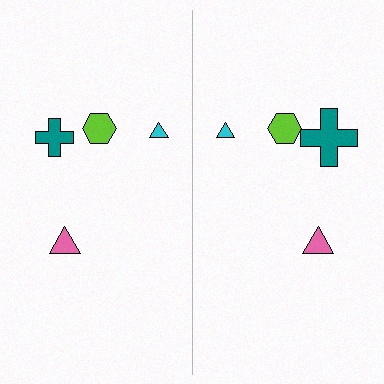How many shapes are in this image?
There are 8 shapes in this image.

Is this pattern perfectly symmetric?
No, the pattern is not perfectly symmetric. The teal cross on the right side has a different size than its mirror counterpart.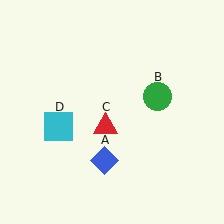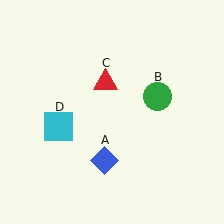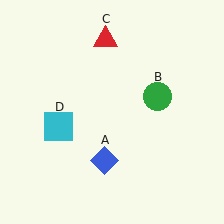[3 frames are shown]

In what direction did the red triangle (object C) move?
The red triangle (object C) moved up.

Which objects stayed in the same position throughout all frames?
Blue diamond (object A) and green circle (object B) and cyan square (object D) remained stationary.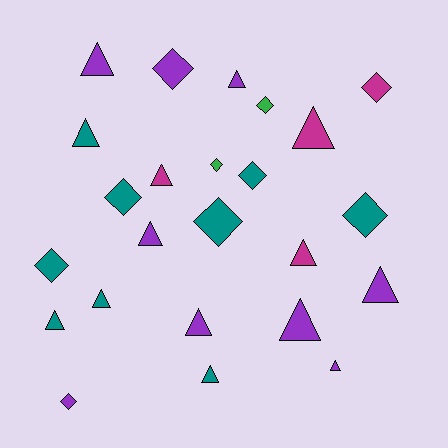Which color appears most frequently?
Teal, with 9 objects.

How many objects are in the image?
There are 24 objects.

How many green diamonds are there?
There are 2 green diamonds.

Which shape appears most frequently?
Triangle, with 14 objects.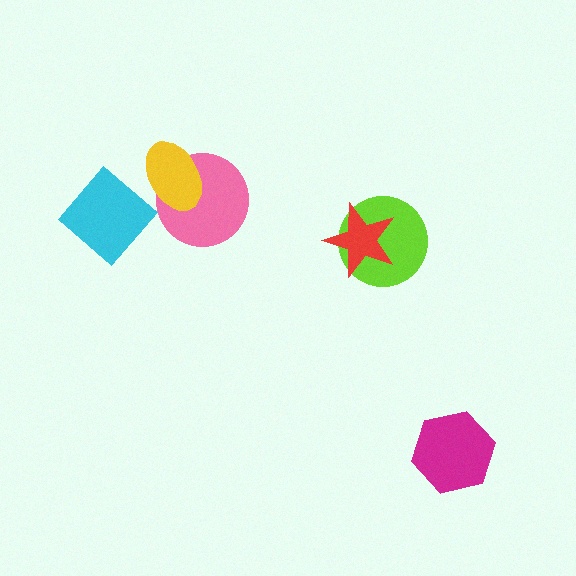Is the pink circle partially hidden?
Yes, it is partially covered by another shape.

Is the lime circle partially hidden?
Yes, it is partially covered by another shape.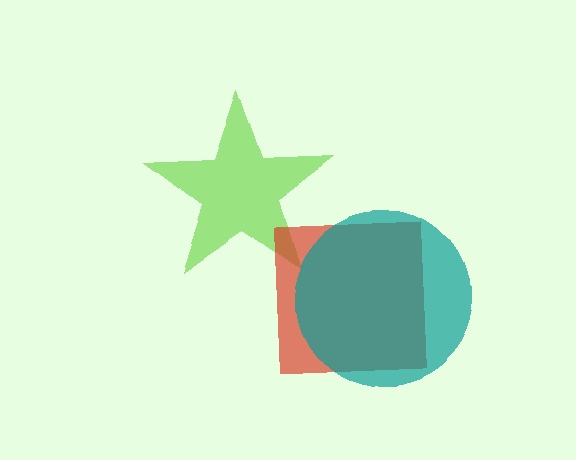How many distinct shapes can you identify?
There are 3 distinct shapes: a lime star, a red square, a teal circle.